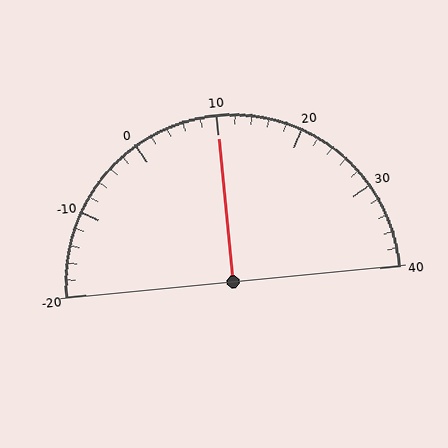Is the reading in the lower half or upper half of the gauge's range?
The reading is in the upper half of the range (-20 to 40).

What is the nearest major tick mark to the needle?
The nearest major tick mark is 10.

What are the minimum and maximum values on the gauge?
The gauge ranges from -20 to 40.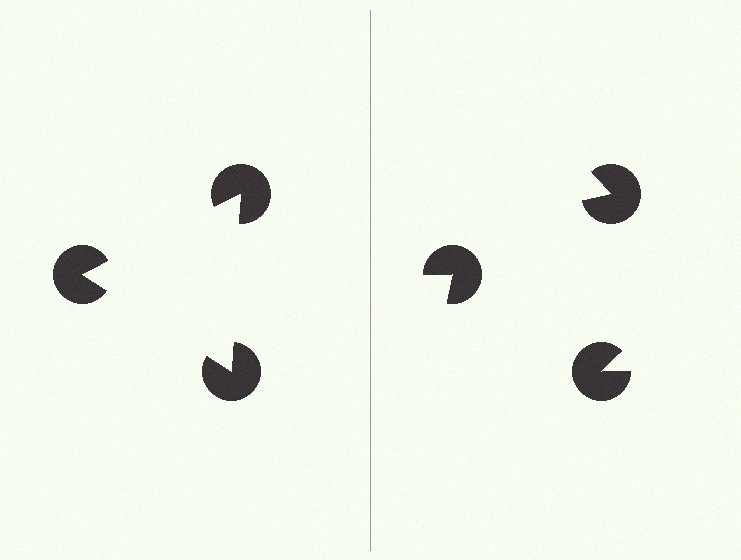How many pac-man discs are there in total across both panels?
6 — 3 on each side.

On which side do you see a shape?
An illusory triangle appears on the left side. On the right side the wedge cuts are rotated, so no coherent shape forms.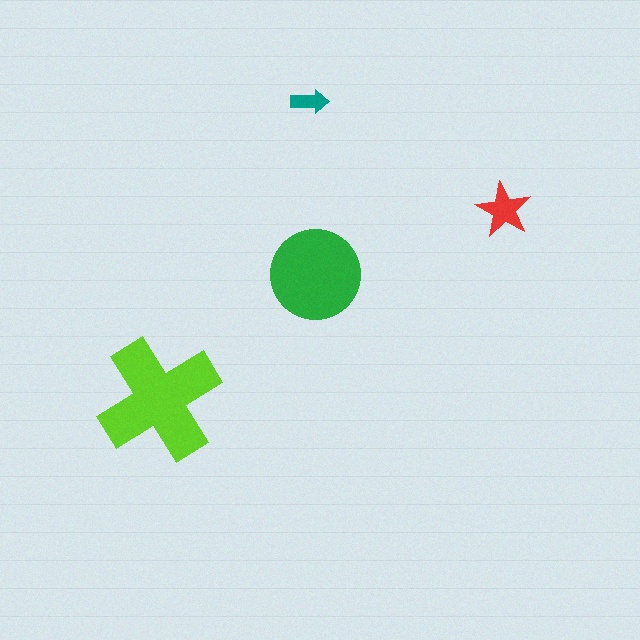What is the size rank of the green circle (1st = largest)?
2nd.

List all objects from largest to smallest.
The lime cross, the green circle, the red star, the teal arrow.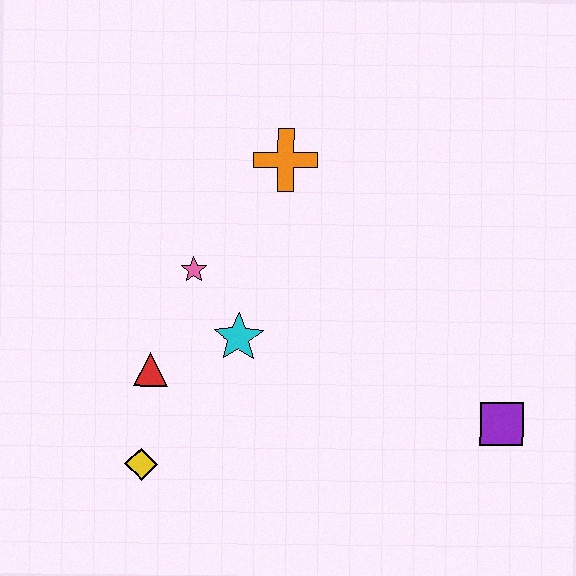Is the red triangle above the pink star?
No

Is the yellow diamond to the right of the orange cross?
No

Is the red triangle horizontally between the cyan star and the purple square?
No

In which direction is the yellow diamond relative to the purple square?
The yellow diamond is to the left of the purple square.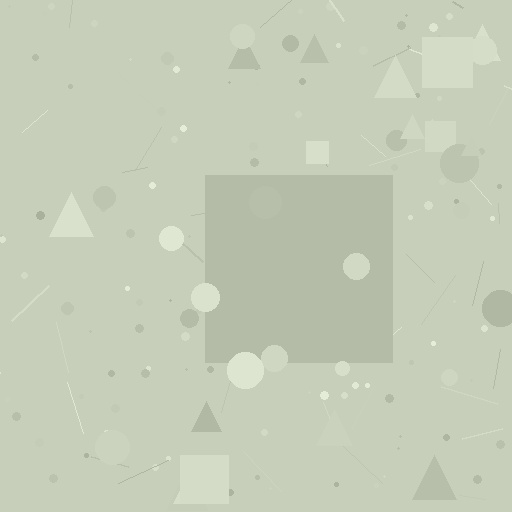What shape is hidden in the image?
A square is hidden in the image.